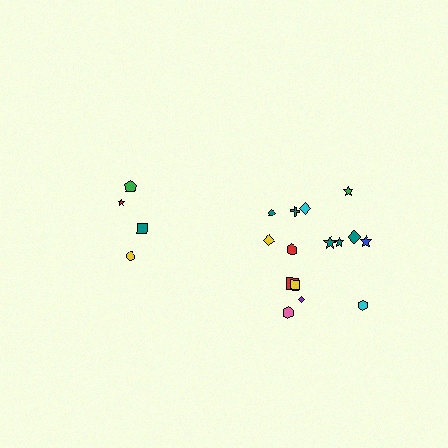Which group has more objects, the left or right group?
The right group.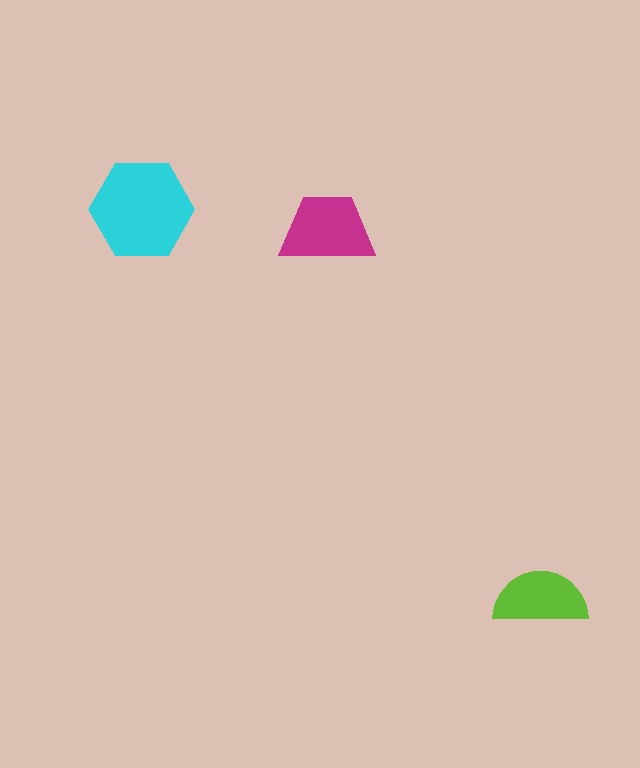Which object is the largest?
The cyan hexagon.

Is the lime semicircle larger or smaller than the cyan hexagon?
Smaller.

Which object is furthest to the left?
The cyan hexagon is leftmost.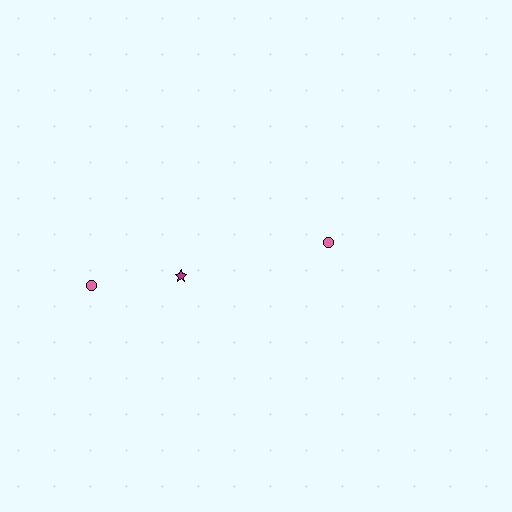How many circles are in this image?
There are 2 circles.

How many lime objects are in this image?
There are no lime objects.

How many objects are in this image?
There are 3 objects.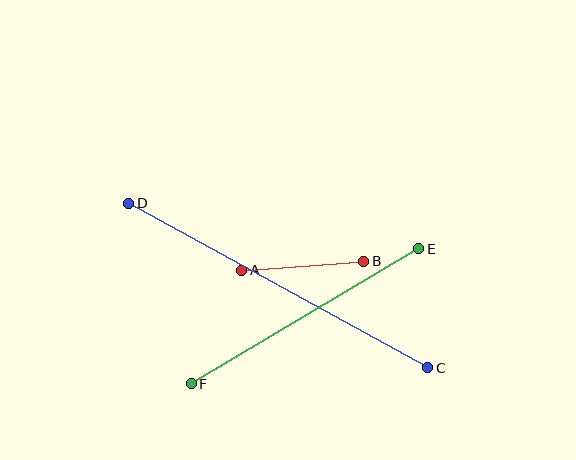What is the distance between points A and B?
The distance is approximately 122 pixels.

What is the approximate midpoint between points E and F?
The midpoint is at approximately (305, 316) pixels.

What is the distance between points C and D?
The distance is approximately 341 pixels.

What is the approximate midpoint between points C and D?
The midpoint is at approximately (278, 286) pixels.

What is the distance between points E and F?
The distance is approximately 265 pixels.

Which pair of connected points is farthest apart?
Points C and D are farthest apart.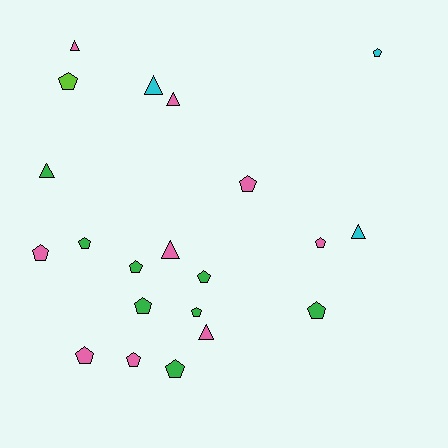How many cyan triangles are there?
There are 2 cyan triangles.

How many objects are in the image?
There are 21 objects.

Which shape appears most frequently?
Pentagon, with 14 objects.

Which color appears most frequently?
Pink, with 9 objects.